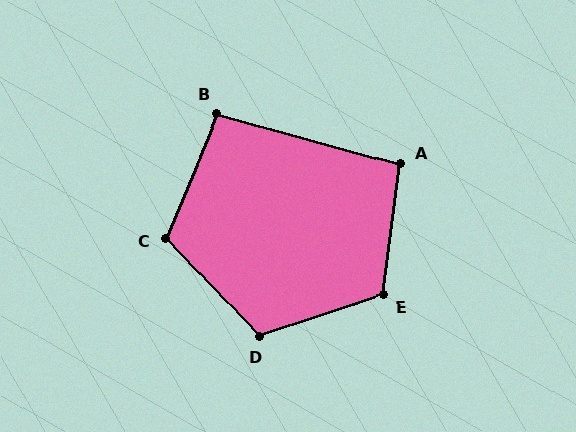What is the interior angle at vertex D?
Approximately 115 degrees (obtuse).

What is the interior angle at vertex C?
Approximately 114 degrees (obtuse).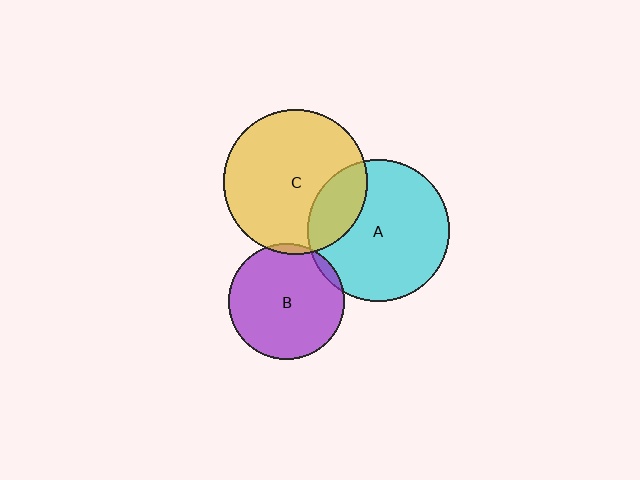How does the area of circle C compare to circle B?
Approximately 1.6 times.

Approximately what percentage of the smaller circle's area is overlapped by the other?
Approximately 20%.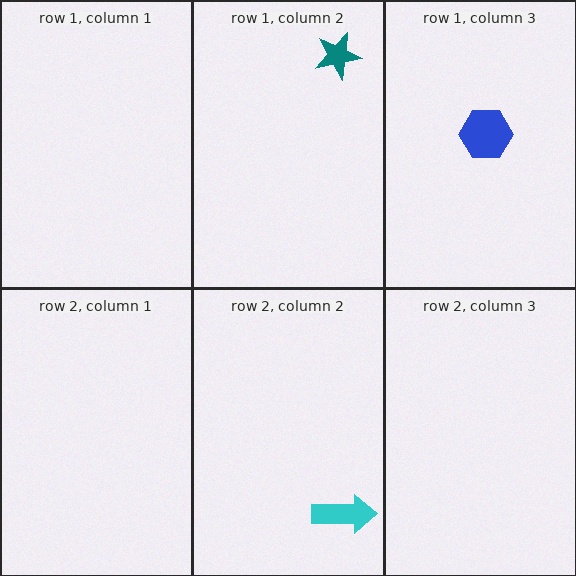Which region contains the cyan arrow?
The row 2, column 2 region.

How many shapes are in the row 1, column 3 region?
1.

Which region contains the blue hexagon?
The row 1, column 3 region.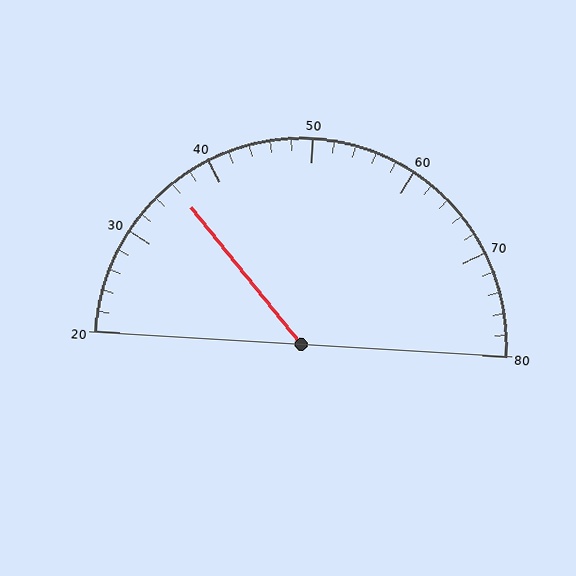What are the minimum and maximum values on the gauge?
The gauge ranges from 20 to 80.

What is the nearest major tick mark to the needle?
The nearest major tick mark is 40.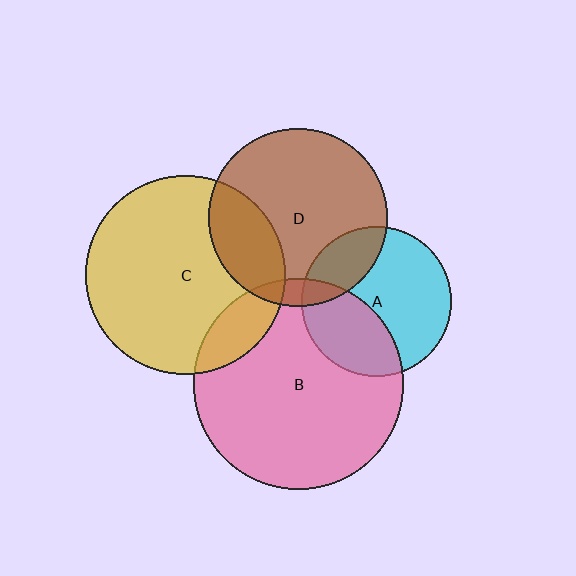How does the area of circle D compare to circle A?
Approximately 1.4 times.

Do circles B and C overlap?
Yes.